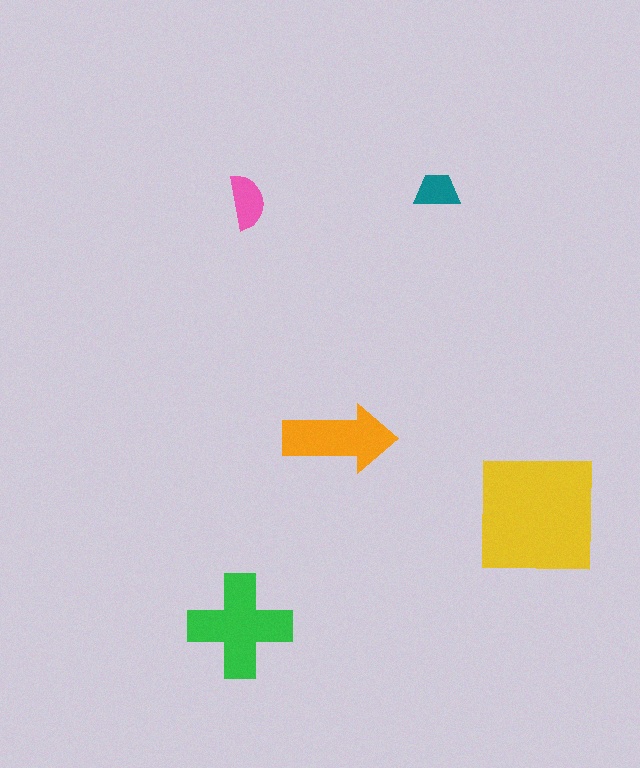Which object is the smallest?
The teal trapezoid.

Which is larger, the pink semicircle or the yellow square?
The yellow square.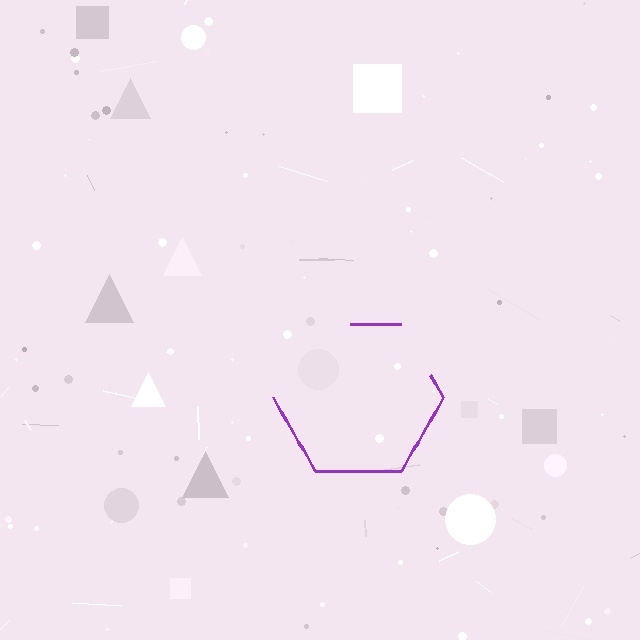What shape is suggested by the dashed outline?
The dashed outline suggests a hexagon.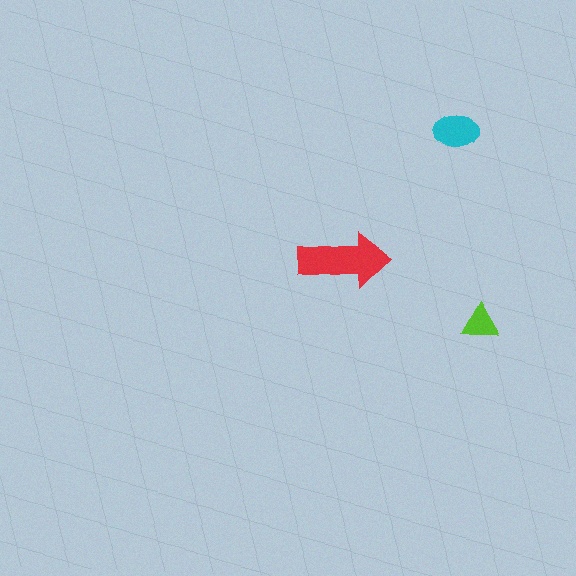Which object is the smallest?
The lime triangle.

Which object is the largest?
The red arrow.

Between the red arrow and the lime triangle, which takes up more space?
The red arrow.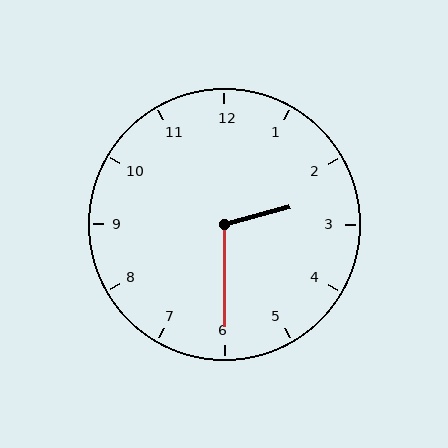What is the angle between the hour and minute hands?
Approximately 105 degrees.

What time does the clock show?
2:30.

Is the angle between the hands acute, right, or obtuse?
It is obtuse.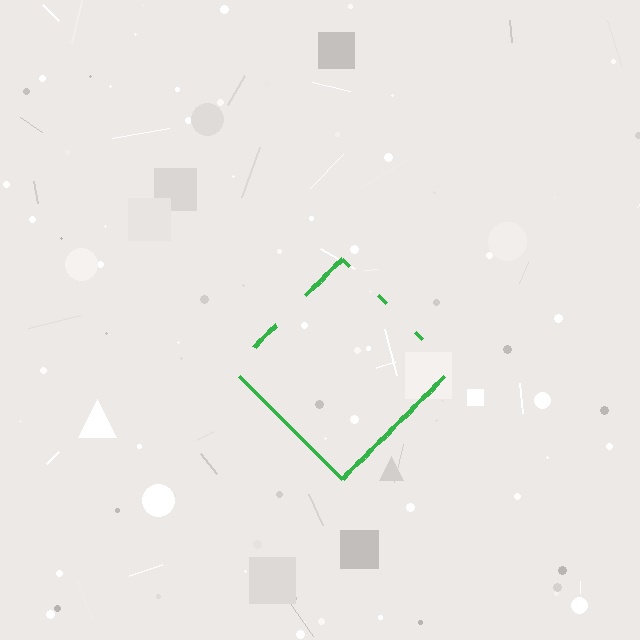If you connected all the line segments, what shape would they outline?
They would outline a diamond.